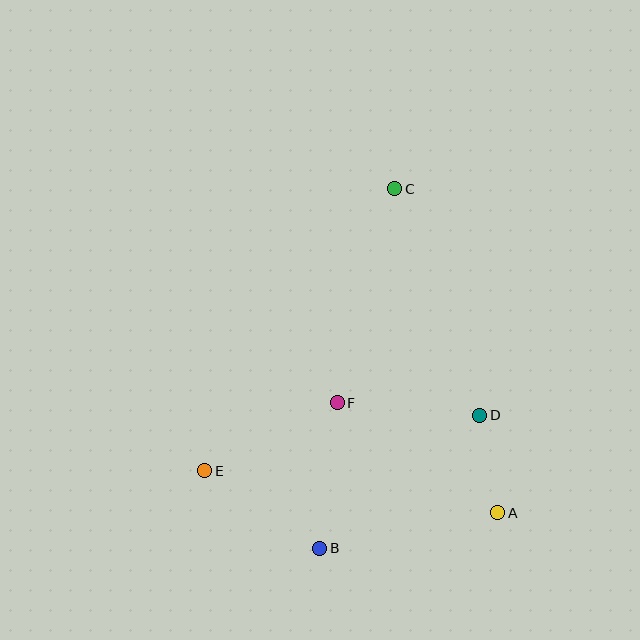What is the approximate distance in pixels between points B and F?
The distance between B and F is approximately 147 pixels.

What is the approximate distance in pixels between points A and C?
The distance between A and C is approximately 340 pixels.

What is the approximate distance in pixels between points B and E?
The distance between B and E is approximately 139 pixels.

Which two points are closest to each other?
Points A and D are closest to each other.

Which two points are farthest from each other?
Points B and C are farthest from each other.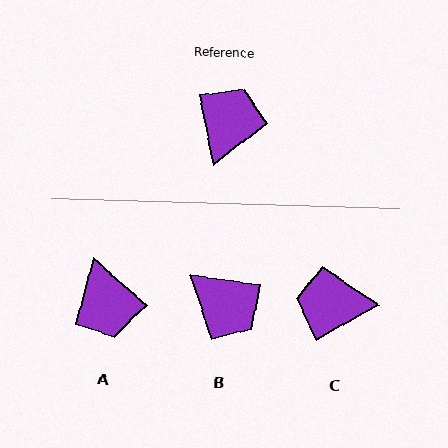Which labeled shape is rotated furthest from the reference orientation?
A, about 142 degrees away.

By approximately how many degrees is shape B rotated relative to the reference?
Approximately 110 degrees clockwise.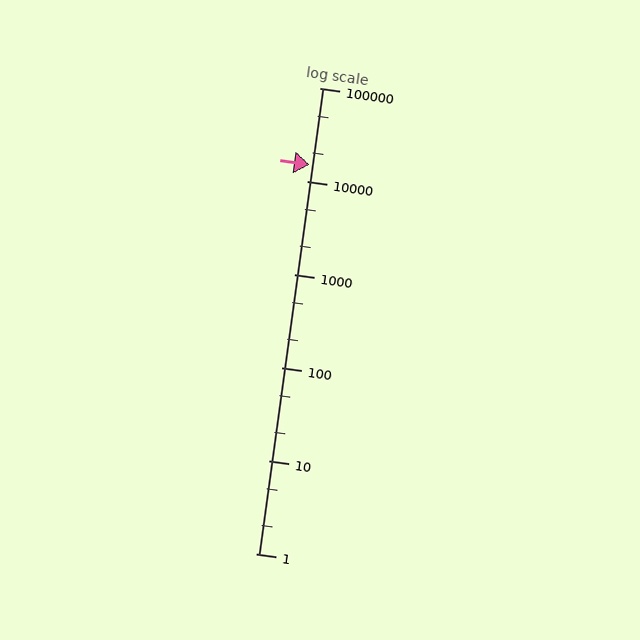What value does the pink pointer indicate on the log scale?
The pointer indicates approximately 15000.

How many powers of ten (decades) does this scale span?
The scale spans 5 decades, from 1 to 100000.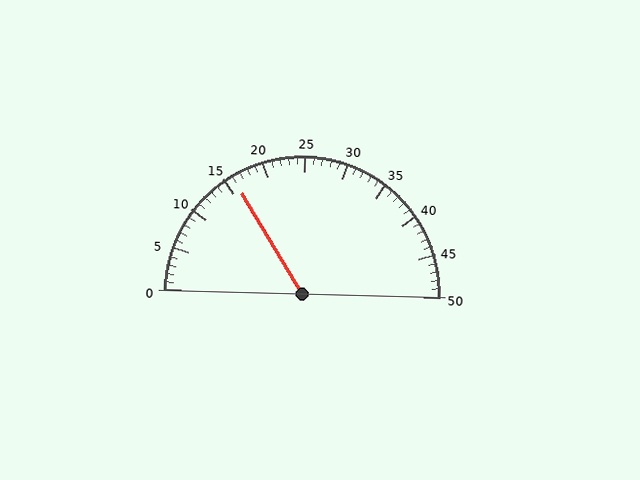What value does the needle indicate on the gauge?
The needle indicates approximately 16.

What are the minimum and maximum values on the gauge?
The gauge ranges from 0 to 50.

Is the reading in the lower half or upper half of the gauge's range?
The reading is in the lower half of the range (0 to 50).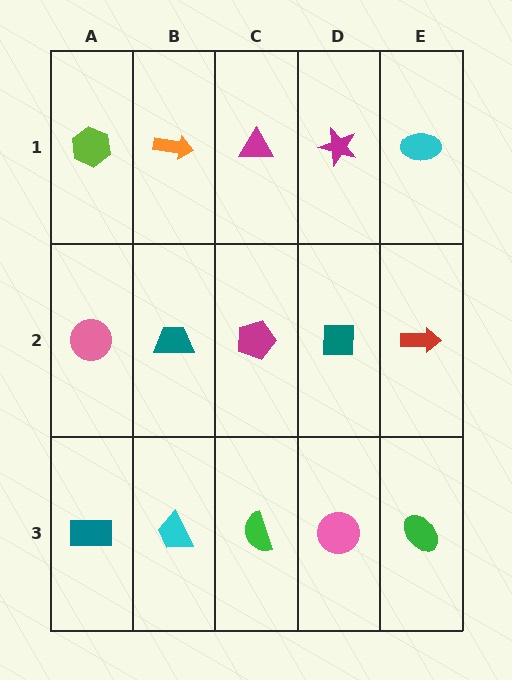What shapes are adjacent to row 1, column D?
A teal square (row 2, column D), a magenta triangle (row 1, column C), a cyan ellipse (row 1, column E).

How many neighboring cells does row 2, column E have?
3.